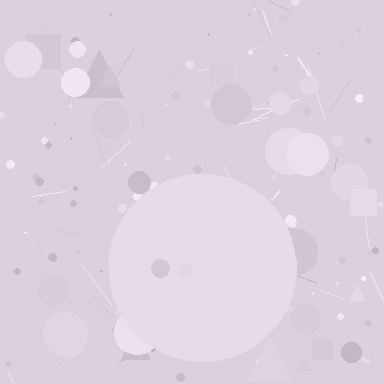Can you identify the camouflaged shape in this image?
The camouflaged shape is a circle.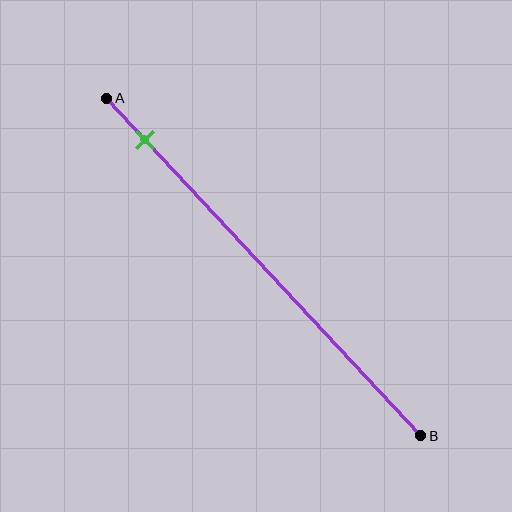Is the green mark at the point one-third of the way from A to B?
No, the mark is at about 10% from A, not at the 33% one-third point.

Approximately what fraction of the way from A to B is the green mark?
The green mark is approximately 10% of the way from A to B.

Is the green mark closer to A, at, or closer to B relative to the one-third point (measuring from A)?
The green mark is closer to point A than the one-third point of segment AB.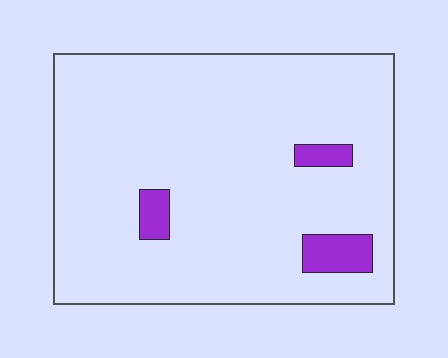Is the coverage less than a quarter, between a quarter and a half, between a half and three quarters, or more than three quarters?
Less than a quarter.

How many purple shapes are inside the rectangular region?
3.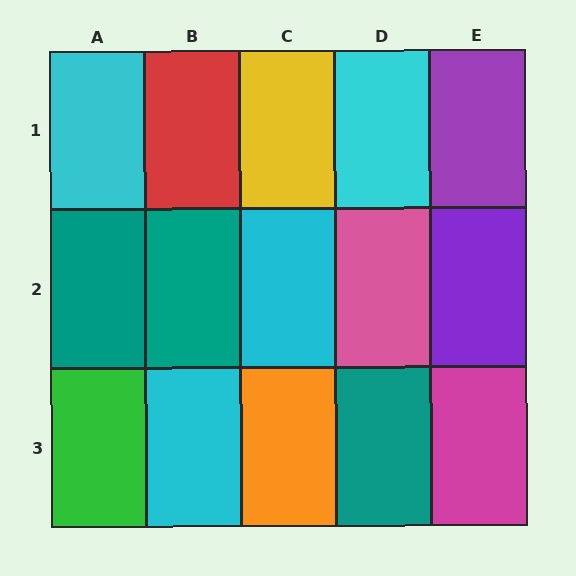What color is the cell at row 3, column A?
Green.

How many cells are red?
1 cell is red.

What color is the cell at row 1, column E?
Purple.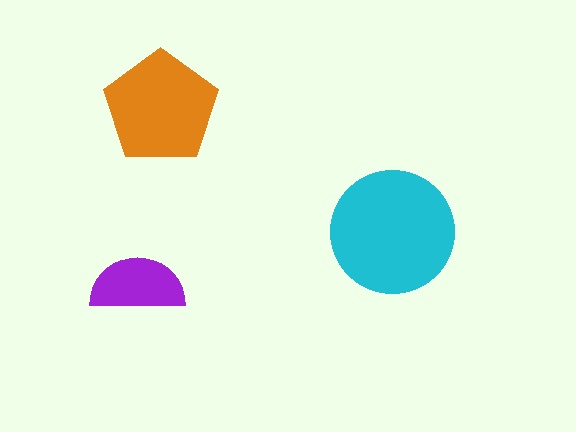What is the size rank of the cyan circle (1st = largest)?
1st.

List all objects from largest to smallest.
The cyan circle, the orange pentagon, the purple semicircle.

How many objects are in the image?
There are 3 objects in the image.